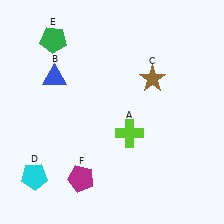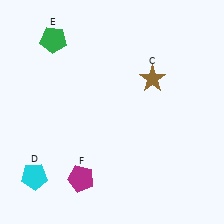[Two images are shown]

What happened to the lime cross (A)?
The lime cross (A) was removed in Image 2. It was in the bottom-right area of Image 1.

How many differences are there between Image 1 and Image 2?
There are 2 differences between the two images.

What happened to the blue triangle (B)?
The blue triangle (B) was removed in Image 2. It was in the top-left area of Image 1.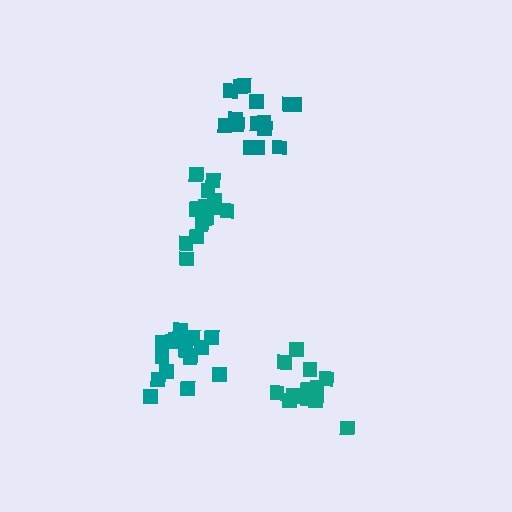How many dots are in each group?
Group 1: 15 dots, Group 2: 19 dots, Group 3: 15 dots, Group 4: 15 dots (64 total).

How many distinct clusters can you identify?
There are 4 distinct clusters.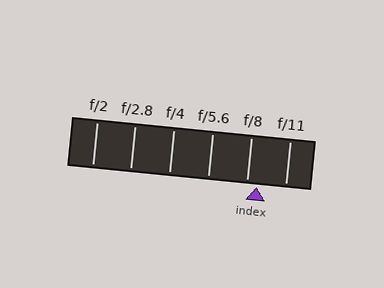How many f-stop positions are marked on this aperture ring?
There are 6 f-stop positions marked.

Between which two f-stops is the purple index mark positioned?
The index mark is between f/8 and f/11.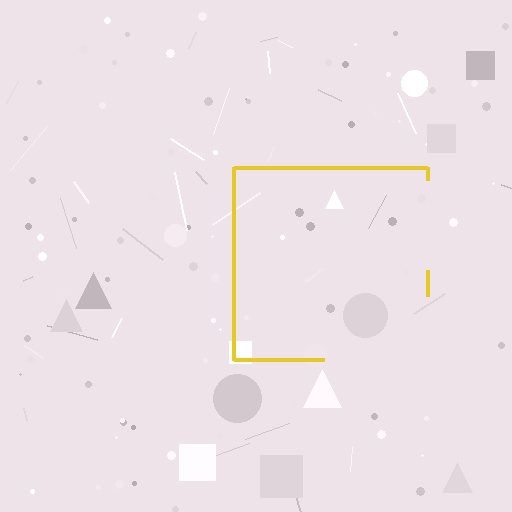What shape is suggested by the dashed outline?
The dashed outline suggests a square.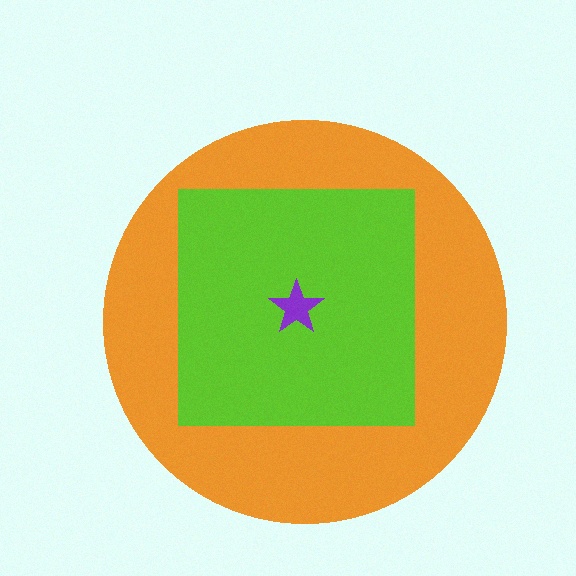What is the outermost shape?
The orange circle.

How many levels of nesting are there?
3.